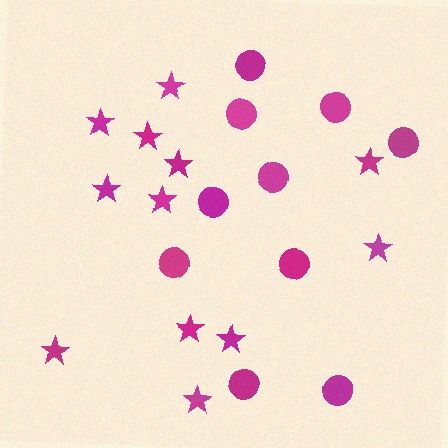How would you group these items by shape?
There are 2 groups: one group of stars (12) and one group of circles (10).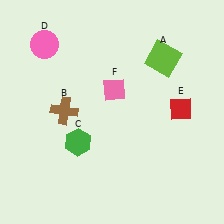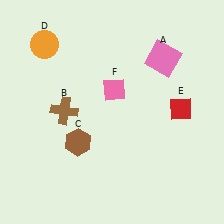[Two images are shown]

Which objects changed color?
A changed from lime to pink. C changed from green to brown. D changed from pink to orange.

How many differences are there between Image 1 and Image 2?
There are 3 differences between the two images.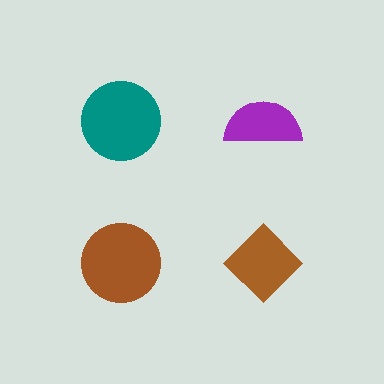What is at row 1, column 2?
A purple semicircle.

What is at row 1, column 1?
A teal circle.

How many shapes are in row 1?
2 shapes.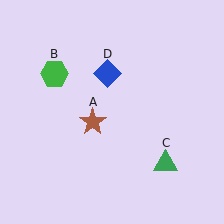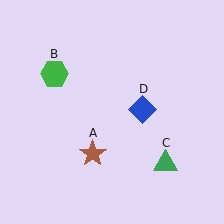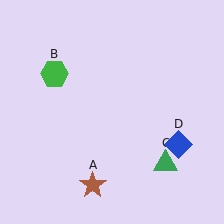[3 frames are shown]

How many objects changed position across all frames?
2 objects changed position: brown star (object A), blue diamond (object D).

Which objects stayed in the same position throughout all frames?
Green hexagon (object B) and green triangle (object C) remained stationary.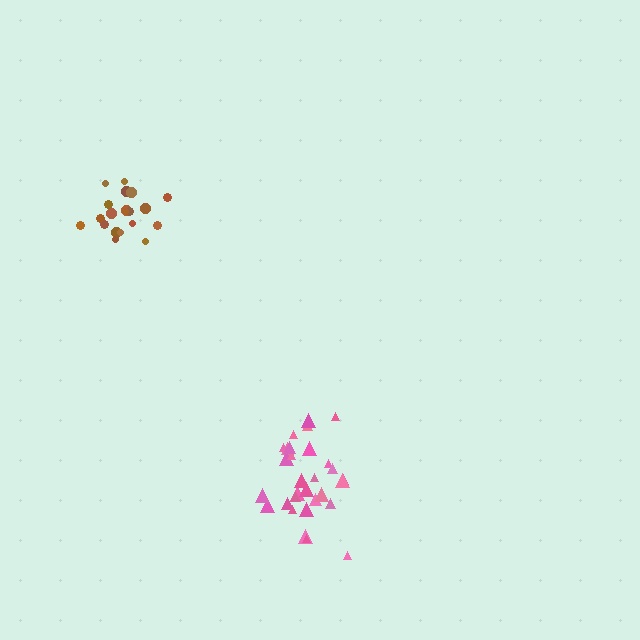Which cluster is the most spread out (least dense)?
Pink.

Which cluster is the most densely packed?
Brown.